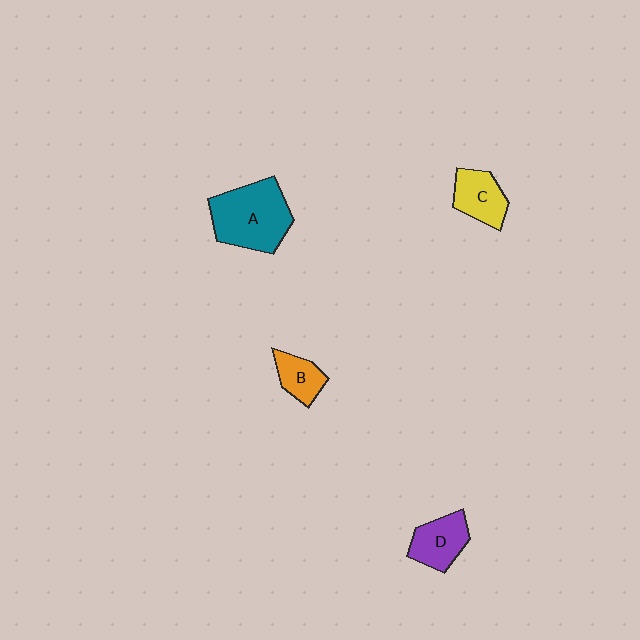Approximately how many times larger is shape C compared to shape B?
Approximately 1.3 times.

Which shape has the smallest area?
Shape B (orange).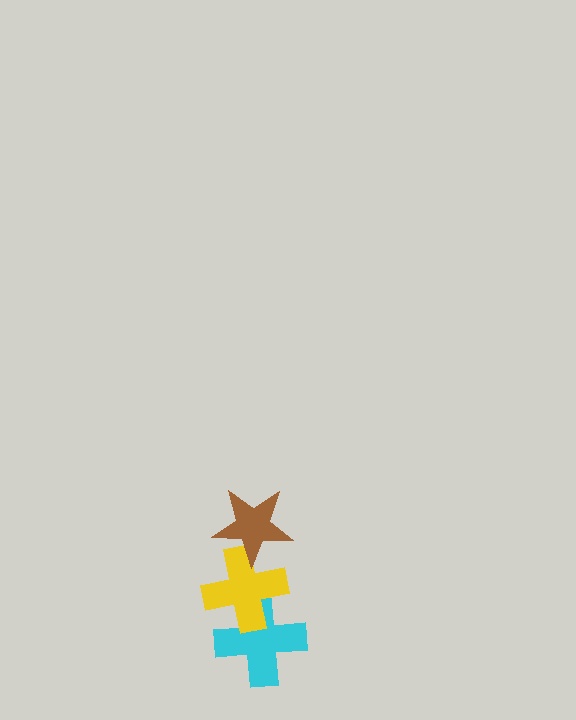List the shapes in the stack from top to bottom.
From top to bottom: the brown star, the yellow cross, the cyan cross.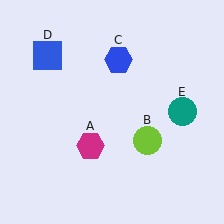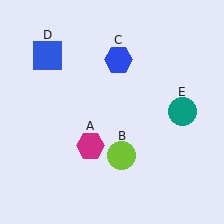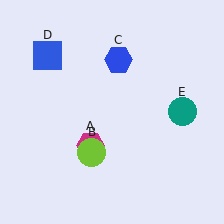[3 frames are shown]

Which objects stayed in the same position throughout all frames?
Magenta hexagon (object A) and blue hexagon (object C) and blue square (object D) and teal circle (object E) remained stationary.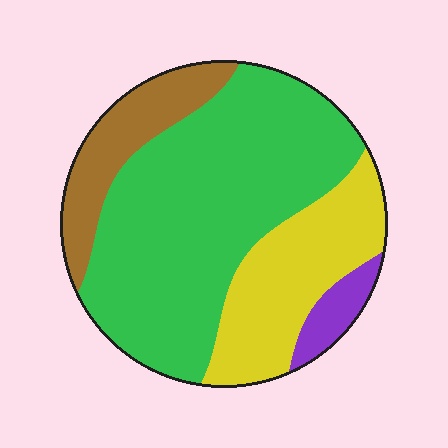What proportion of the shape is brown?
Brown covers 14% of the shape.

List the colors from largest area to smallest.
From largest to smallest: green, yellow, brown, purple.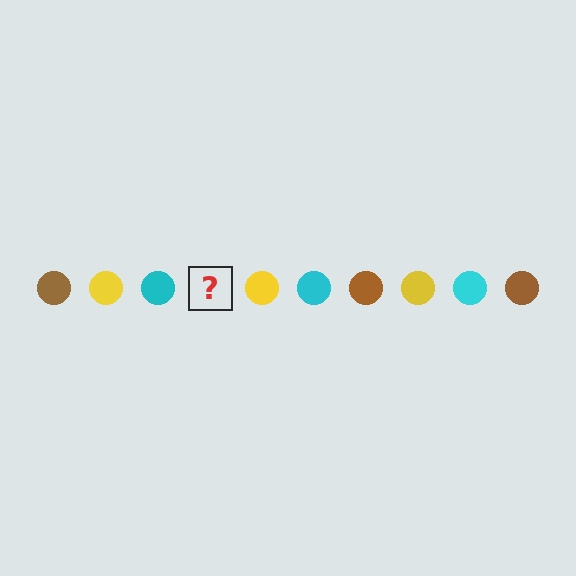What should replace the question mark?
The question mark should be replaced with a brown circle.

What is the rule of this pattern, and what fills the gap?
The rule is that the pattern cycles through brown, yellow, cyan circles. The gap should be filled with a brown circle.